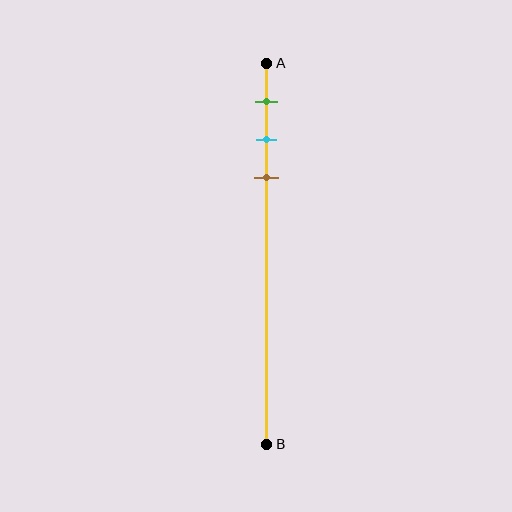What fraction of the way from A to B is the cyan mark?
The cyan mark is approximately 20% (0.2) of the way from A to B.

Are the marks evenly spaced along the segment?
Yes, the marks are approximately evenly spaced.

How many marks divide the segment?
There are 3 marks dividing the segment.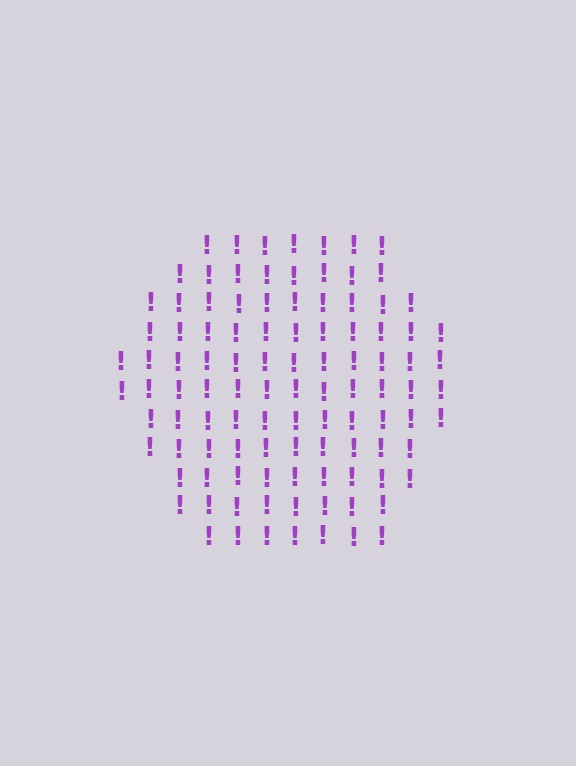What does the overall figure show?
The overall figure shows a hexagon.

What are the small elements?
The small elements are exclamation marks.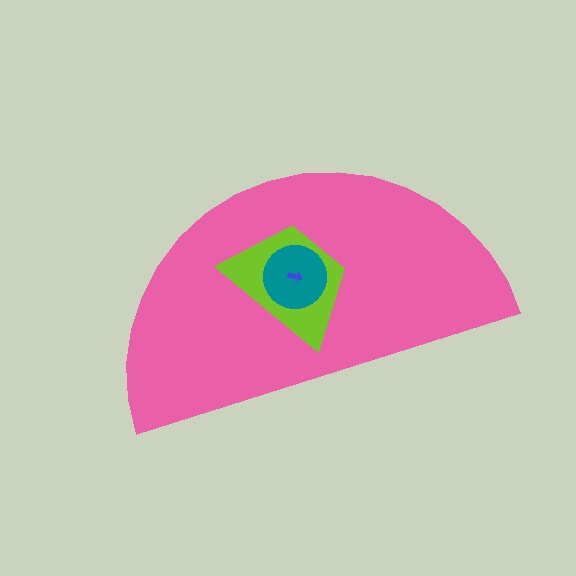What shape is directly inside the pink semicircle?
The lime trapezoid.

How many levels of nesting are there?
4.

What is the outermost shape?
The pink semicircle.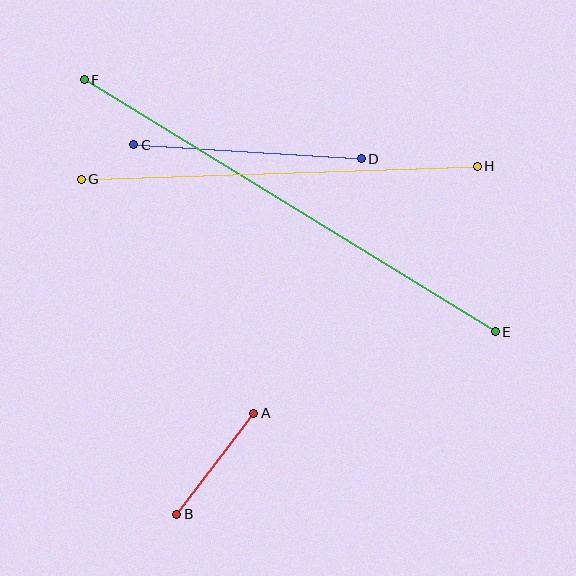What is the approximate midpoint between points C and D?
The midpoint is at approximately (247, 152) pixels.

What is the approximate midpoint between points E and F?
The midpoint is at approximately (290, 206) pixels.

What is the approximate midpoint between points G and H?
The midpoint is at approximately (279, 173) pixels.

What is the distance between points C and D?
The distance is approximately 228 pixels.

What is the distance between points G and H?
The distance is approximately 396 pixels.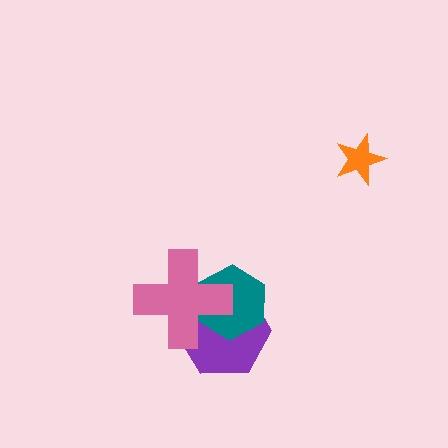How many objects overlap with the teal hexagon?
2 objects overlap with the teal hexagon.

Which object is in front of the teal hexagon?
The pink cross is in front of the teal hexagon.